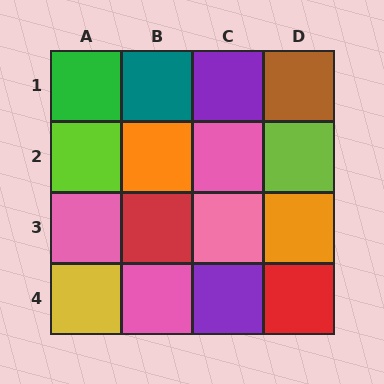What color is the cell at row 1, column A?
Green.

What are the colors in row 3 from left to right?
Pink, red, pink, orange.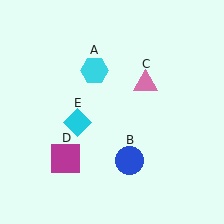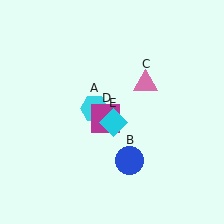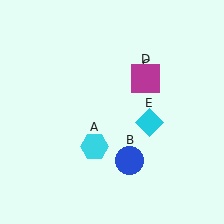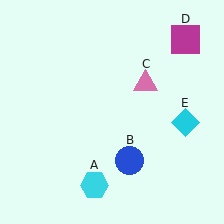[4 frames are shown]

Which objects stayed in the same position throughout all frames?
Blue circle (object B) and pink triangle (object C) remained stationary.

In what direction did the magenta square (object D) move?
The magenta square (object D) moved up and to the right.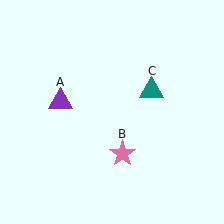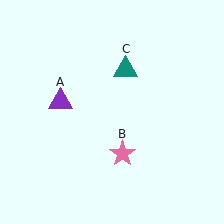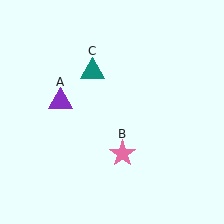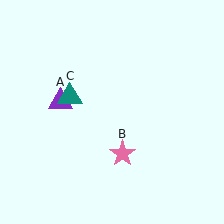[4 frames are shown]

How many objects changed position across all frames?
1 object changed position: teal triangle (object C).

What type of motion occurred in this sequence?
The teal triangle (object C) rotated counterclockwise around the center of the scene.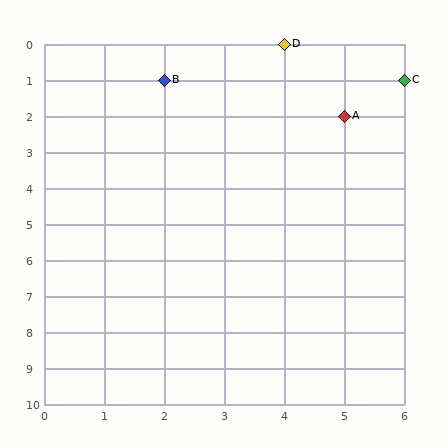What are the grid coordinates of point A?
Point A is at grid coordinates (5, 2).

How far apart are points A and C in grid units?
Points A and C are 1 column and 1 row apart (about 1.4 grid units diagonally).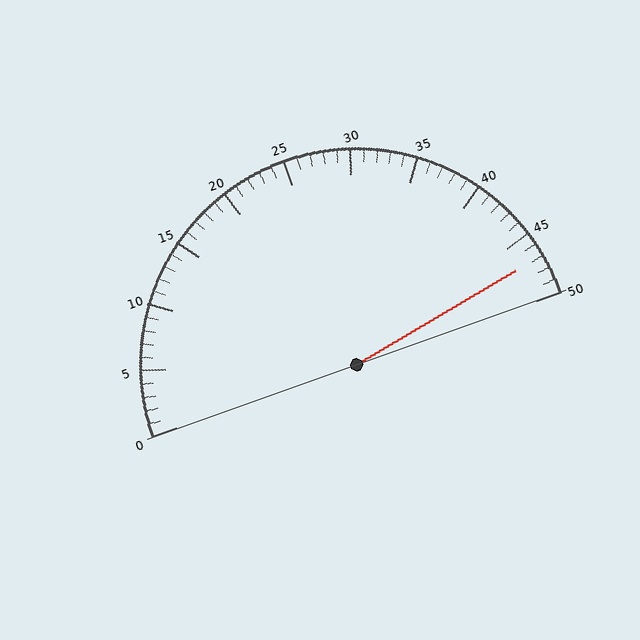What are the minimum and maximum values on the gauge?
The gauge ranges from 0 to 50.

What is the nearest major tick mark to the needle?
The nearest major tick mark is 45.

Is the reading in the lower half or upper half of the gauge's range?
The reading is in the upper half of the range (0 to 50).